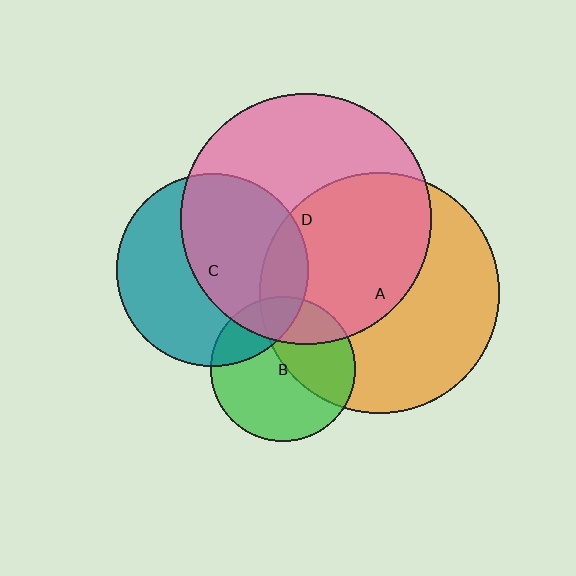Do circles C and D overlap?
Yes.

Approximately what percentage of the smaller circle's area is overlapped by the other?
Approximately 55%.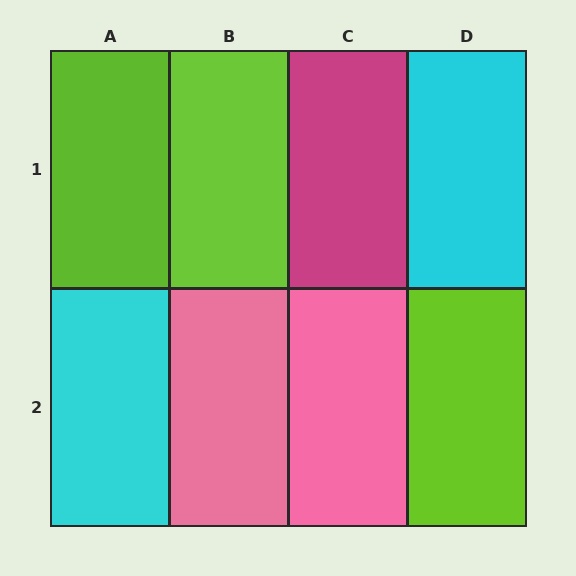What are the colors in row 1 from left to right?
Lime, lime, magenta, cyan.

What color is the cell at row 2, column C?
Pink.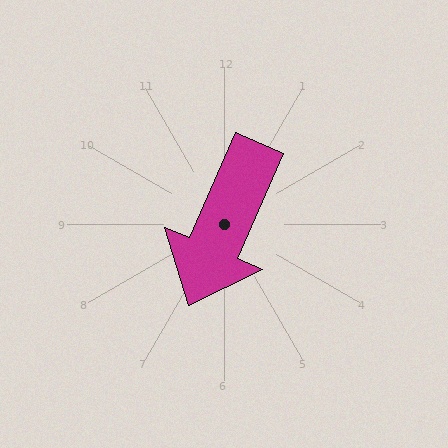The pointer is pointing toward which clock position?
Roughly 7 o'clock.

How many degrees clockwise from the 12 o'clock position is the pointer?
Approximately 204 degrees.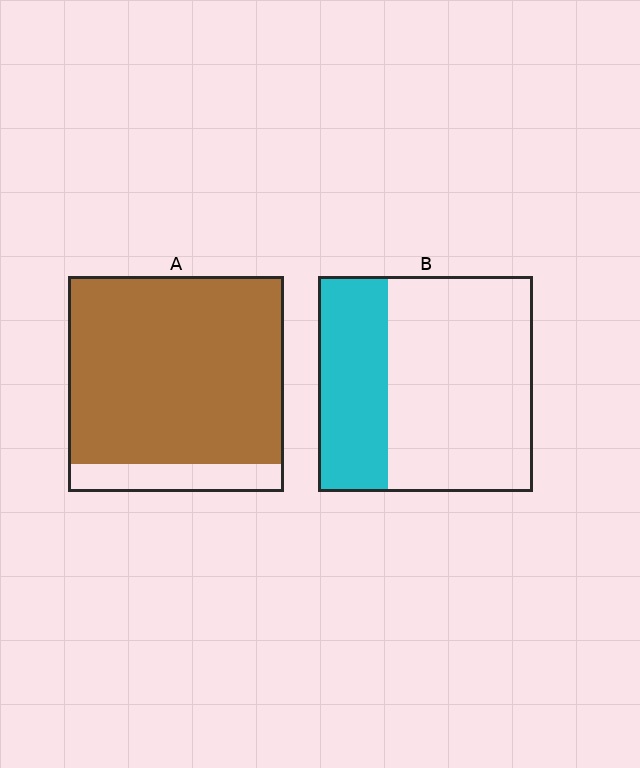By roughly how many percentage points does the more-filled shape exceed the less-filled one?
By roughly 55 percentage points (A over B).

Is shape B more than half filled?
No.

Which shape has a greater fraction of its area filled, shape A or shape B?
Shape A.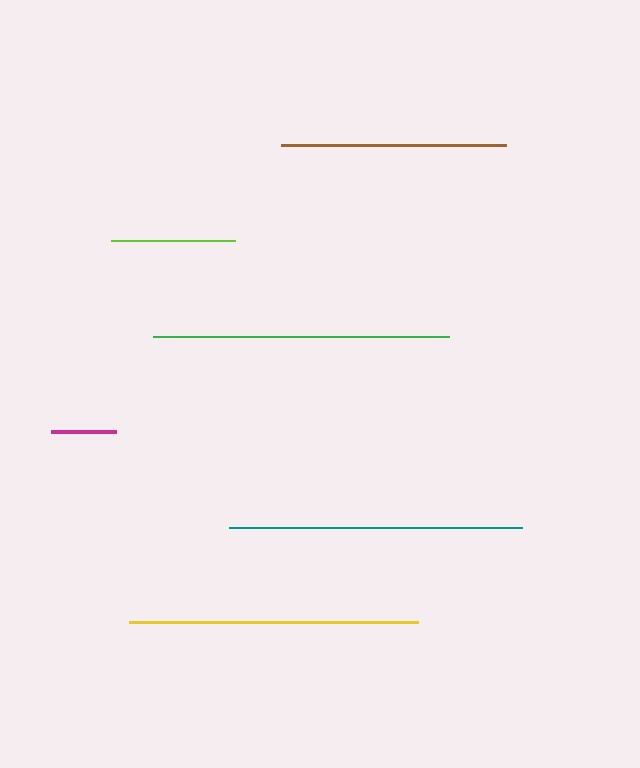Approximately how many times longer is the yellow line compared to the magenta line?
The yellow line is approximately 4.5 times the length of the magenta line.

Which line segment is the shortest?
The magenta line is the shortest at approximately 65 pixels.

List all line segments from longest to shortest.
From longest to shortest: green, teal, yellow, brown, lime, magenta.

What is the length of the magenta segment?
The magenta segment is approximately 65 pixels long.